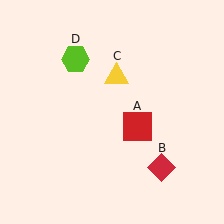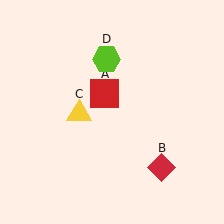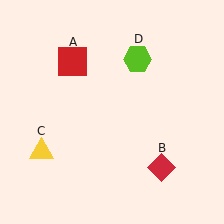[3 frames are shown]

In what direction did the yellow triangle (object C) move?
The yellow triangle (object C) moved down and to the left.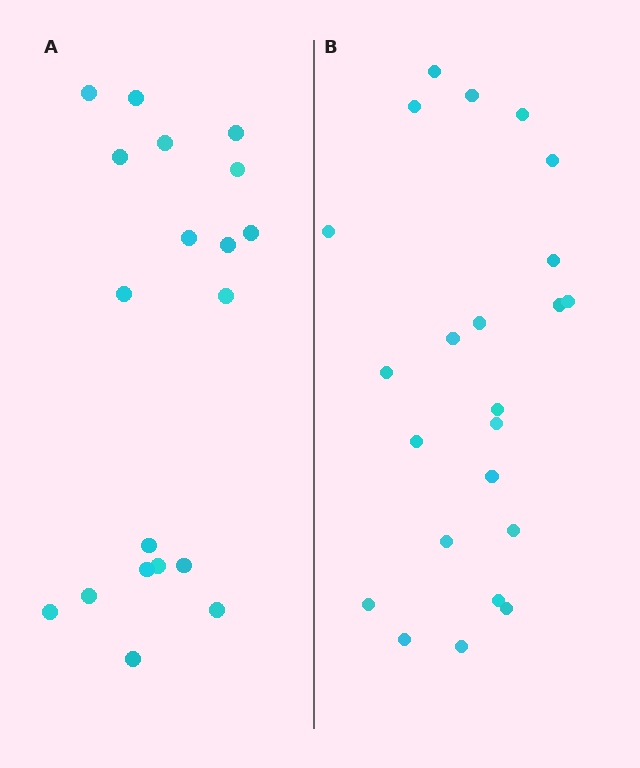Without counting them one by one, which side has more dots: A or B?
Region B (the right region) has more dots.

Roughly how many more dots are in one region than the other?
Region B has about 4 more dots than region A.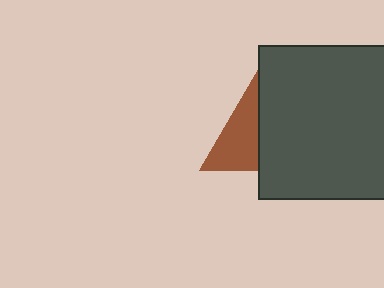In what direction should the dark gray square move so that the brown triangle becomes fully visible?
The dark gray square should move right. That is the shortest direction to clear the overlap and leave the brown triangle fully visible.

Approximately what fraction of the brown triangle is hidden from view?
Roughly 53% of the brown triangle is hidden behind the dark gray square.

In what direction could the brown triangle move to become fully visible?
The brown triangle could move left. That would shift it out from behind the dark gray square entirely.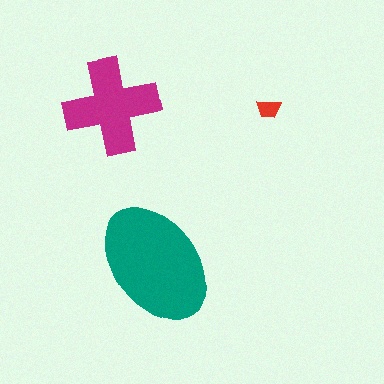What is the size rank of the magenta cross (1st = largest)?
2nd.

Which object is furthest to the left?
The magenta cross is leftmost.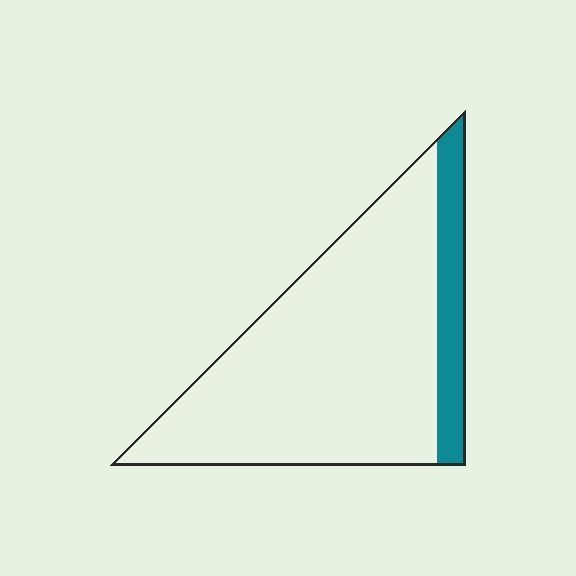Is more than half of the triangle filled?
No.